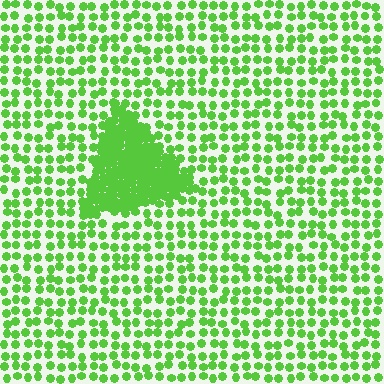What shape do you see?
I see a triangle.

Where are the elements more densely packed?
The elements are more densely packed inside the triangle boundary.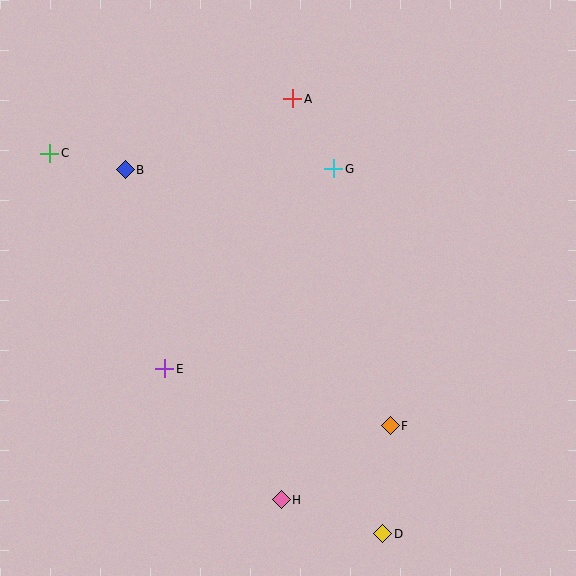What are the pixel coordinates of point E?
Point E is at (165, 369).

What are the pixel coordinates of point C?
Point C is at (50, 153).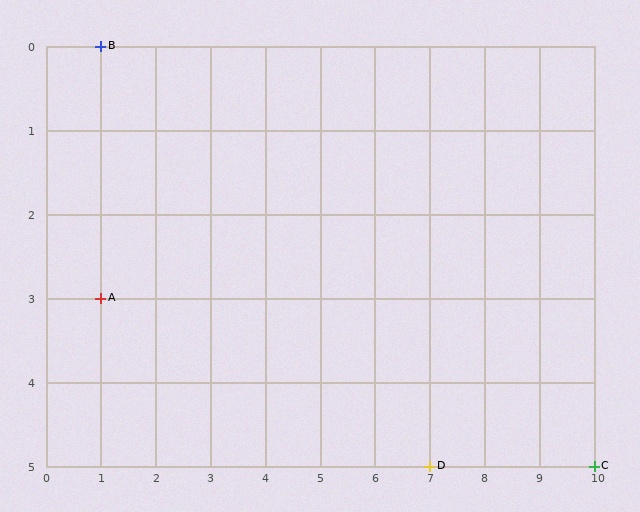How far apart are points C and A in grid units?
Points C and A are 9 columns and 2 rows apart (about 9.2 grid units diagonally).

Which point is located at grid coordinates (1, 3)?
Point A is at (1, 3).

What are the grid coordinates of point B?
Point B is at grid coordinates (1, 0).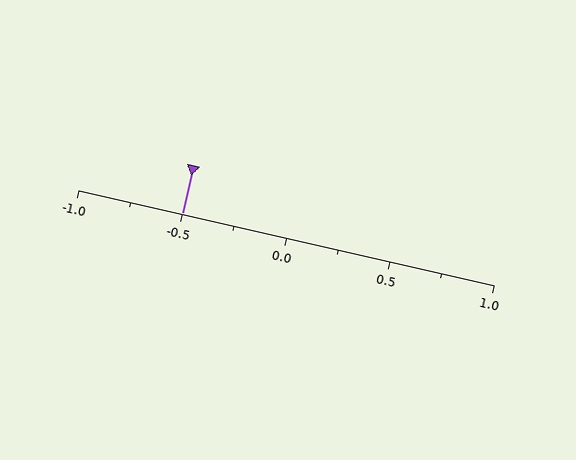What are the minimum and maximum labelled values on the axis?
The axis runs from -1.0 to 1.0.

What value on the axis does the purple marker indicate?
The marker indicates approximately -0.5.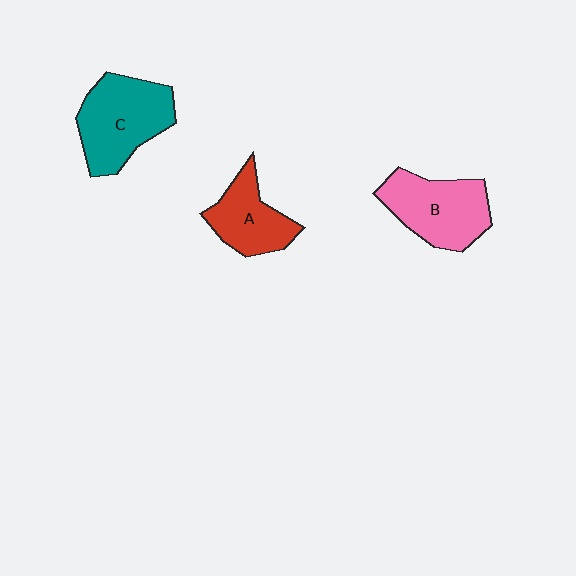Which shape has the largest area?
Shape C (teal).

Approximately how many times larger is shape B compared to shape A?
Approximately 1.3 times.